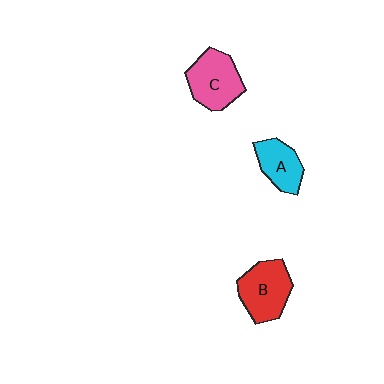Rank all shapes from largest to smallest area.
From largest to smallest: B (red), C (pink), A (cyan).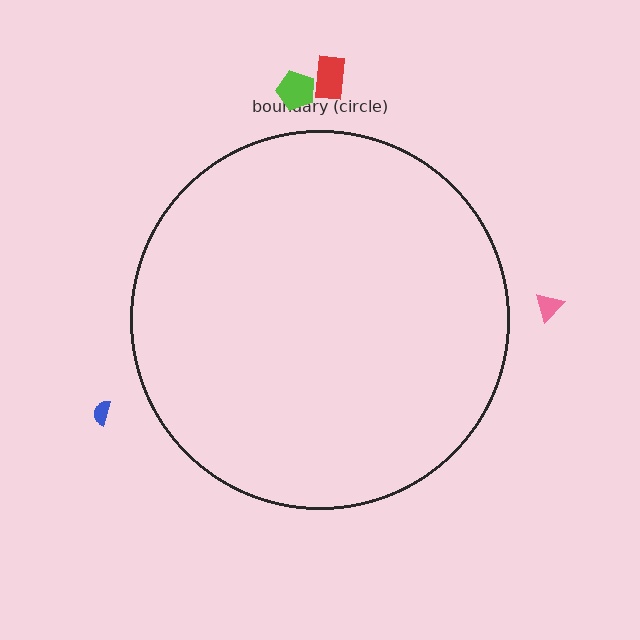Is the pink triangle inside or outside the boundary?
Outside.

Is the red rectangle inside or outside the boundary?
Outside.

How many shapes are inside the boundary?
0 inside, 4 outside.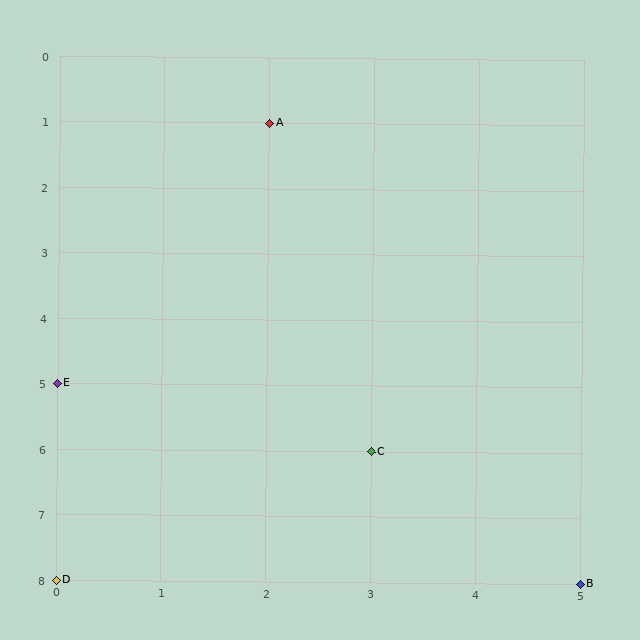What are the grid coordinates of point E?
Point E is at grid coordinates (0, 5).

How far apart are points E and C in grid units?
Points E and C are 3 columns and 1 row apart (about 3.2 grid units diagonally).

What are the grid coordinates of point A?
Point A is at grid coordinates (2, 1).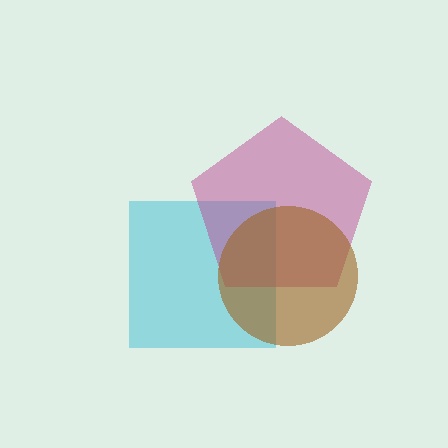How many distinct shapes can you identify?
There are 3 distinct shapes: a cyan square, a magenta pentagon, a brown circle.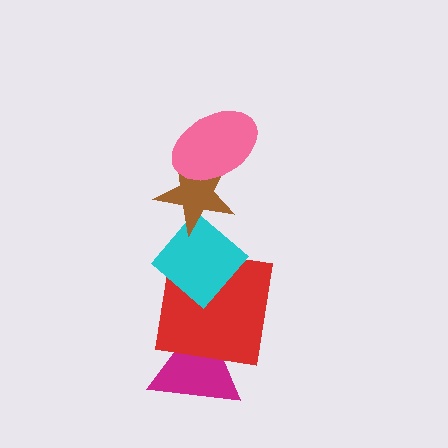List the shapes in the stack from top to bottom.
From top to bottom: the pink ellipse, the brown star, the cyan diamond, the red square, the magenta triangle.